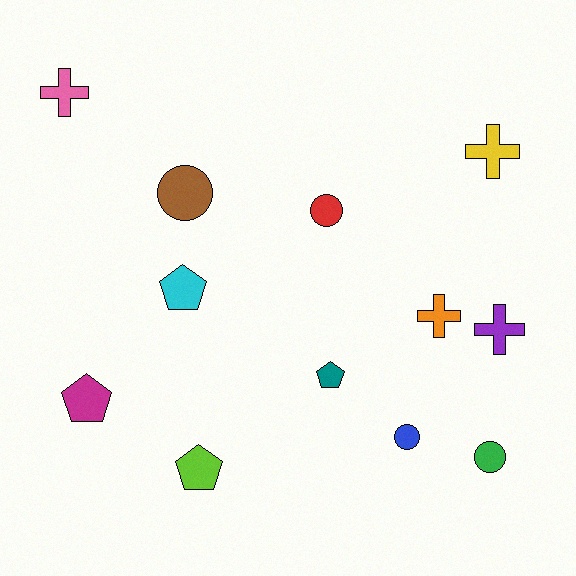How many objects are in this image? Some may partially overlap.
There are 12 objects.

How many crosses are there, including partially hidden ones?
There are 4 crosses.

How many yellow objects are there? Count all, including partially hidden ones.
There is 1 yellow object.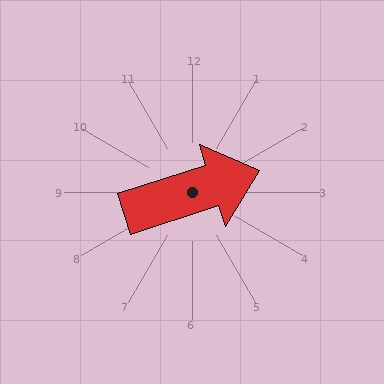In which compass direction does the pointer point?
East.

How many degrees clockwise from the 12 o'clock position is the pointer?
Approximately 72 degrees.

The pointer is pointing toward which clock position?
Roughly 2 o'clock.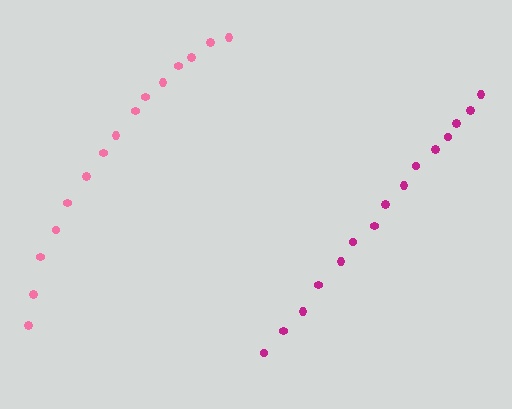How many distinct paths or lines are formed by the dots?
There are 2 distinct paths.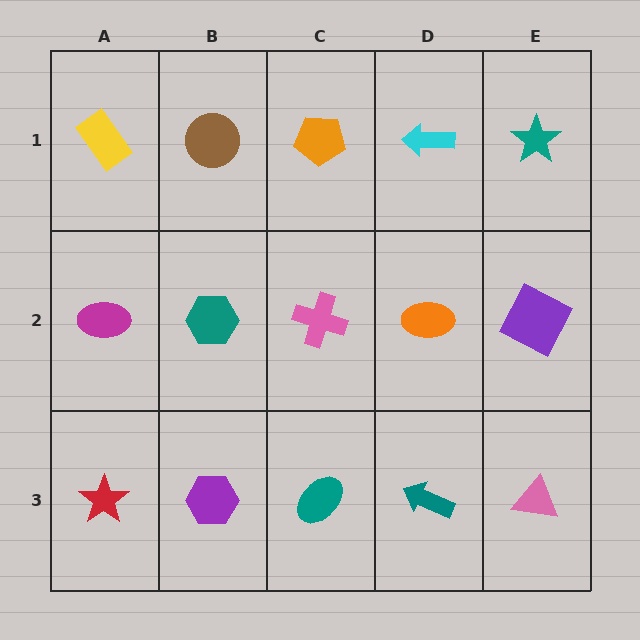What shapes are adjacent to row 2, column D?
A cyan arrow (row 1, column D), a teal arrow (row 3, column D), a pink cross (row 2, column C), a purple square (row 2, column E).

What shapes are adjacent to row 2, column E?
A teal star (row 1, column E), a pink triangle (row 3, column E), an orange ellipse (row 2, column D).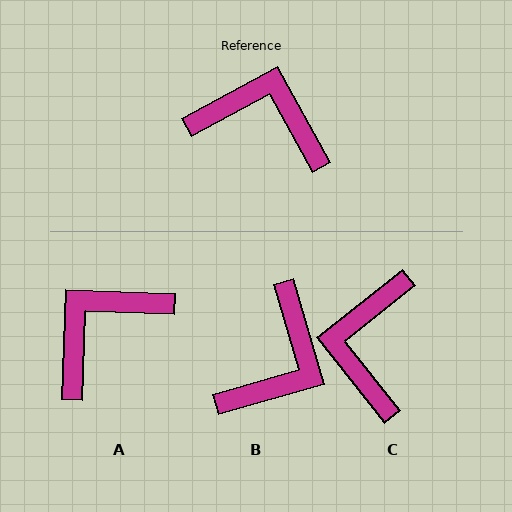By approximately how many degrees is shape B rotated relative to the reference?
Approximately 102 degrees clockwise.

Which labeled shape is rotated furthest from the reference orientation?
B, about 102 degrees away.